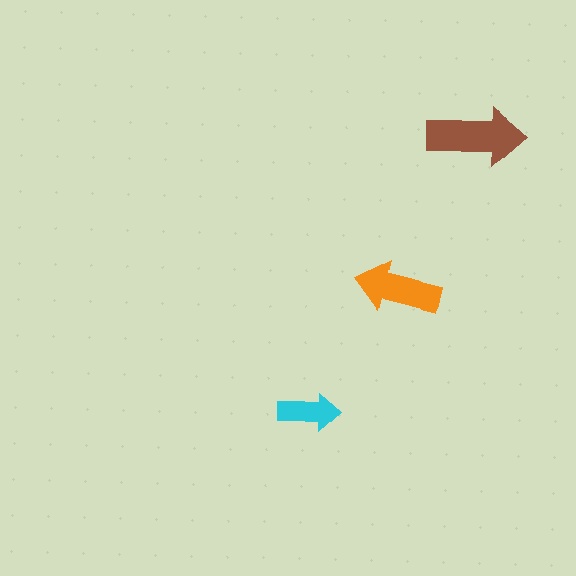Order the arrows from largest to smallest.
the brown one, the orange one, the cyan one.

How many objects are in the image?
There are 3 objects in the image.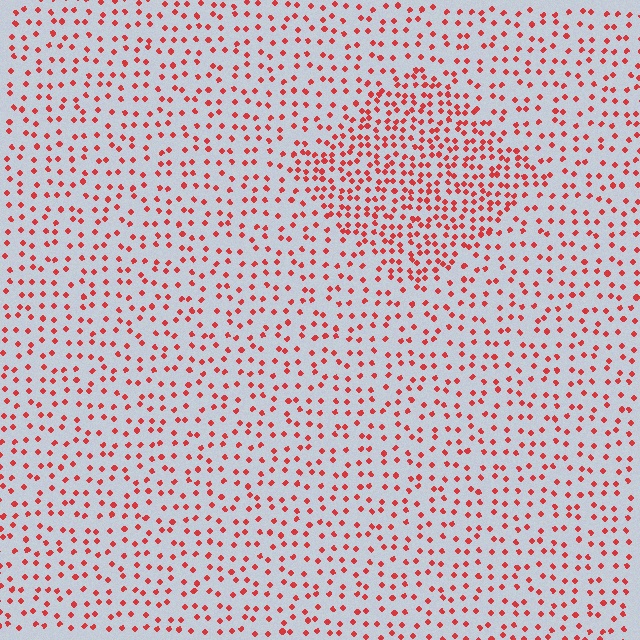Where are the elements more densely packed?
The elements are more densely packed inside the diamond boundary.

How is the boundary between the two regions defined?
The boundary is defined by a change in element density (approximately 2.0x ratio). All elements are the same color, size, and shape.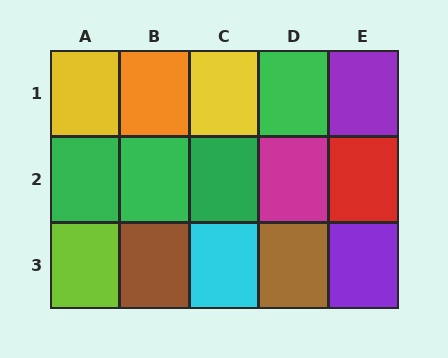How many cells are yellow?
2 cells are yellow.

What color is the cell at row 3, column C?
Cyan.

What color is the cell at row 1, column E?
Purple.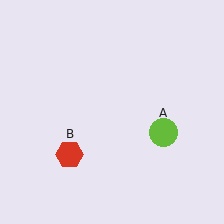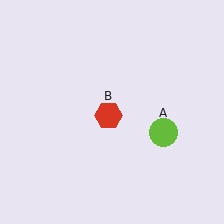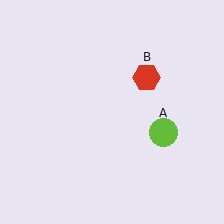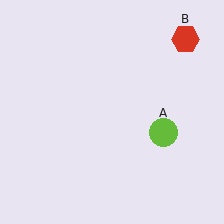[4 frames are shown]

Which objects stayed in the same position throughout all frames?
Lime circle (object A) remained stationary.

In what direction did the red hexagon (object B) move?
The red hexagon (object B) moved up and to the right.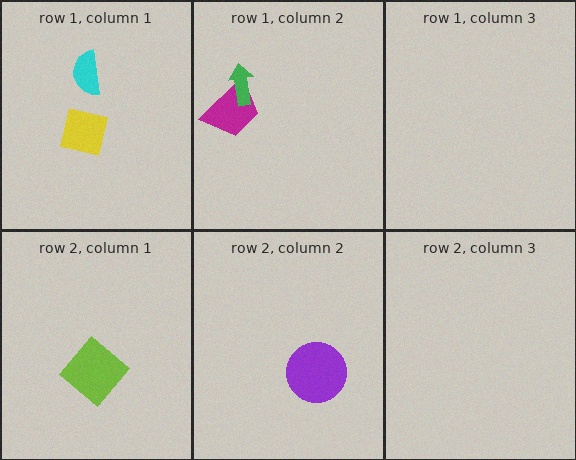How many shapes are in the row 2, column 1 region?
1.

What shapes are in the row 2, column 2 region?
The purple circle.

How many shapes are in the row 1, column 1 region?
2.